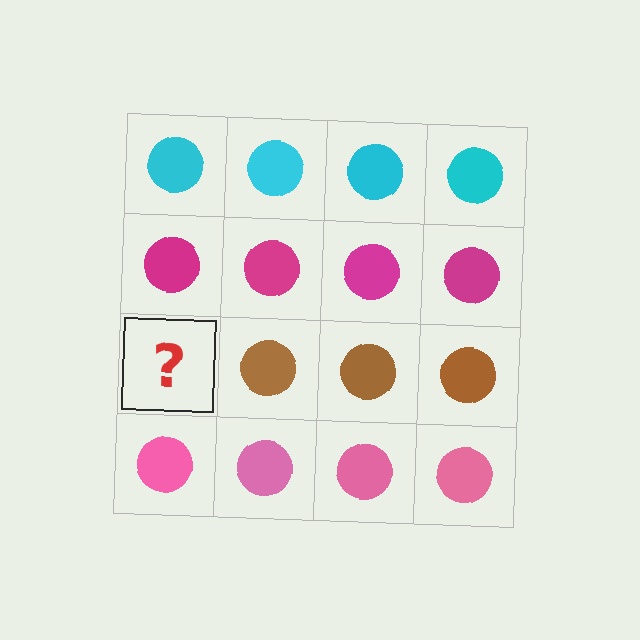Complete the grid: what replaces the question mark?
The question mark should be replaced with a brown circle.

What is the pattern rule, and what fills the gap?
The rule is that each row has a consistent color. The gap should be filled with a brown circle.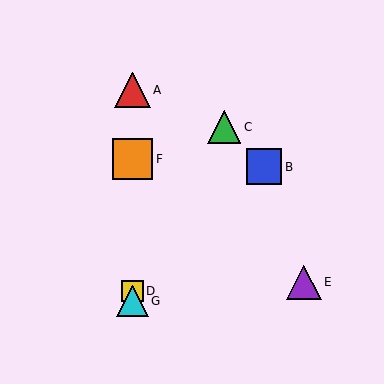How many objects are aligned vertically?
4 objects (A, D, F, G) are aligned vertically.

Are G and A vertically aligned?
Yes, both are at x≈133.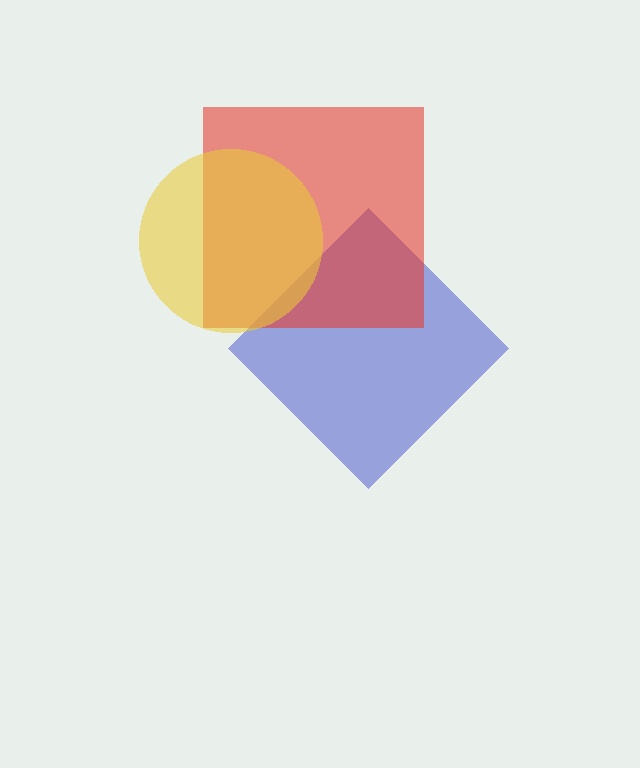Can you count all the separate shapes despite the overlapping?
Yes, there are 3 separate shapes.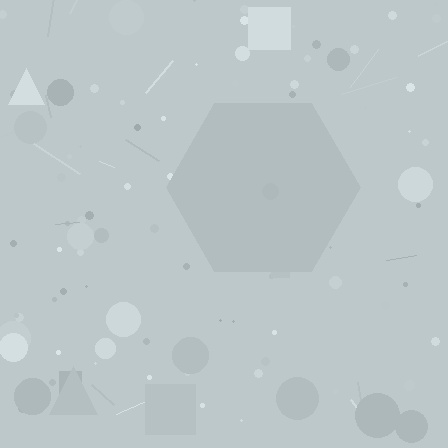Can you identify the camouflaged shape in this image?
The camouflaged shape is a hexagon.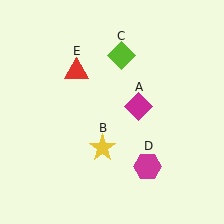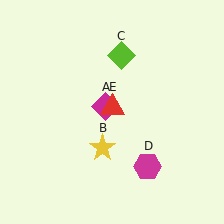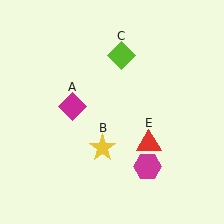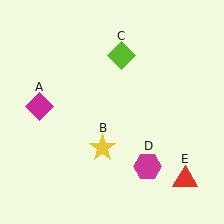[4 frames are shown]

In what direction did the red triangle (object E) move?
The red triangle (object E) moved down and to the right.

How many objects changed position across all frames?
2 objects changed position: magenta diamond (object A), red triangle (object E).